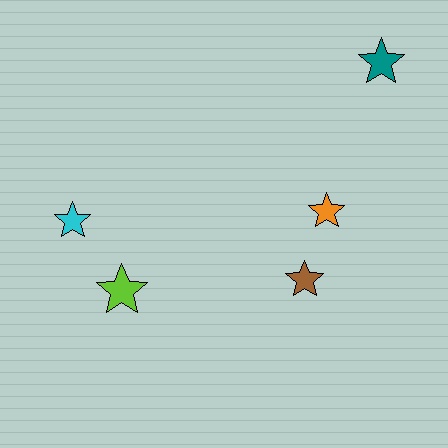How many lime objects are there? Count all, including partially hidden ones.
There is 1 lime object.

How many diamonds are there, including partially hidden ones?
There are no diamonds.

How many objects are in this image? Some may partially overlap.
There are 5 objects.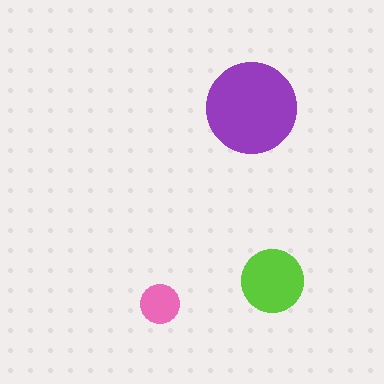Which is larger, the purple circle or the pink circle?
The purple one.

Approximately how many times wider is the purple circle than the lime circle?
About 1.5 times wider.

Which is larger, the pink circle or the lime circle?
The lime one.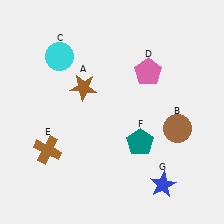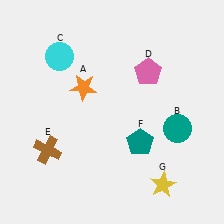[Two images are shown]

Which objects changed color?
A changed from brown to orange. B changed from brown to teal. G changed from blue to yellow.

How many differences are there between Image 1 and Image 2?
There are 3 differences between the two images.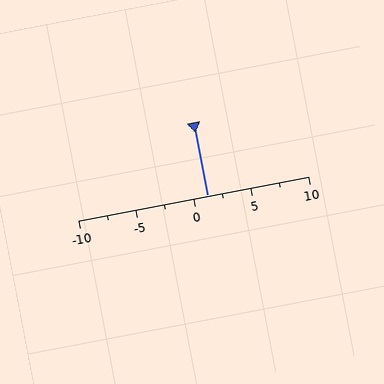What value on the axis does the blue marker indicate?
The marker indicates approximately 1.2.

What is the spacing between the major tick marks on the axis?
The major ticks are spaced 5 apart.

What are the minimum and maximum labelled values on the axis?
The axis runs from -10 to 10.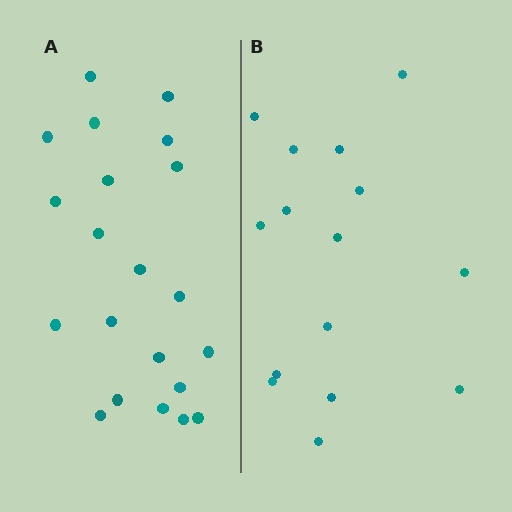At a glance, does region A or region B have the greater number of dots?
Region A (the left region) has more dots.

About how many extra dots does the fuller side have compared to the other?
Region A has about 6 more dots than region B.